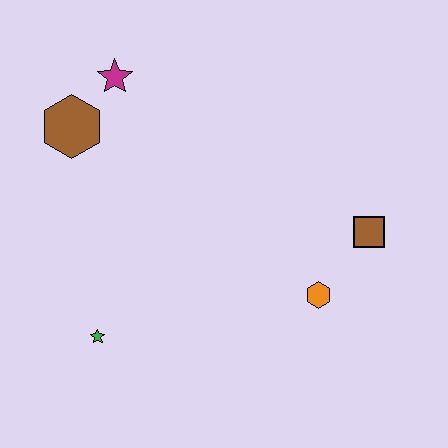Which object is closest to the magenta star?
The brown hexagon is closest to the magenta star.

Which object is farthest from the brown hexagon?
The brown square is farthest from the brown hexagon.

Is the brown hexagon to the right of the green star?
No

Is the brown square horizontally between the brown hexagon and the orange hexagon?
No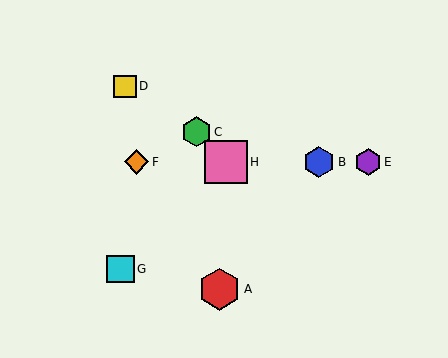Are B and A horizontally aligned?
No, B is at y≈162 and A is at y≈289.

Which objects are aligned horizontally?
Objects B, E, F, H are aligned horizontally.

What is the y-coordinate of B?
Object B is at y≈162.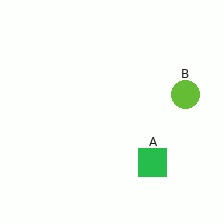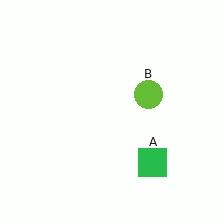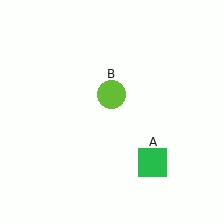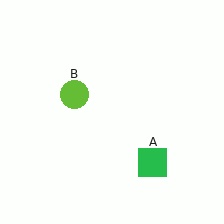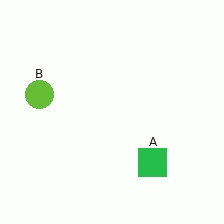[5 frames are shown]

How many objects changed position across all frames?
1 object changed position: lime circle (object B).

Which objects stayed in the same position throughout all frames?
Green square (object A) remained stationary.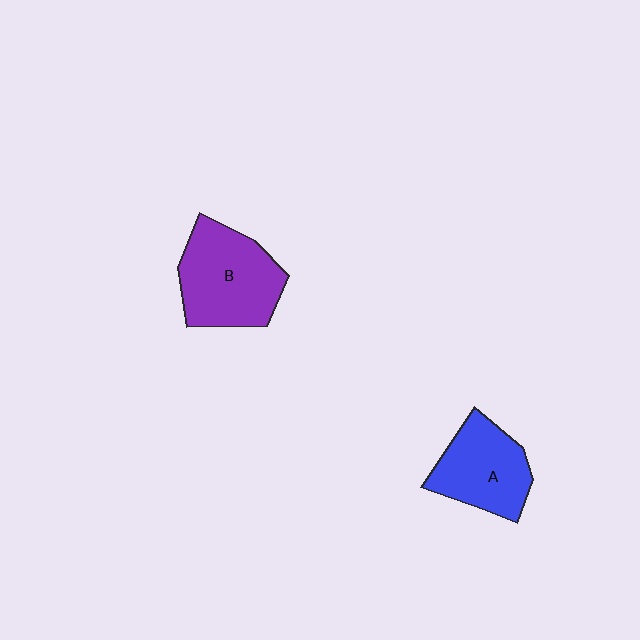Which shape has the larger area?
Shape B (purple).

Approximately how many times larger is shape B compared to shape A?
Approximately 1.2 times.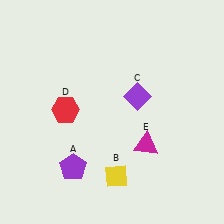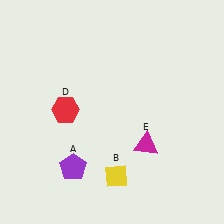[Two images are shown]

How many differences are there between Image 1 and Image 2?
There is 1 difference between the two images.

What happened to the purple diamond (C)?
The purple diamond (C) was removed in Image 2. It was in the top-right area of Image 1.